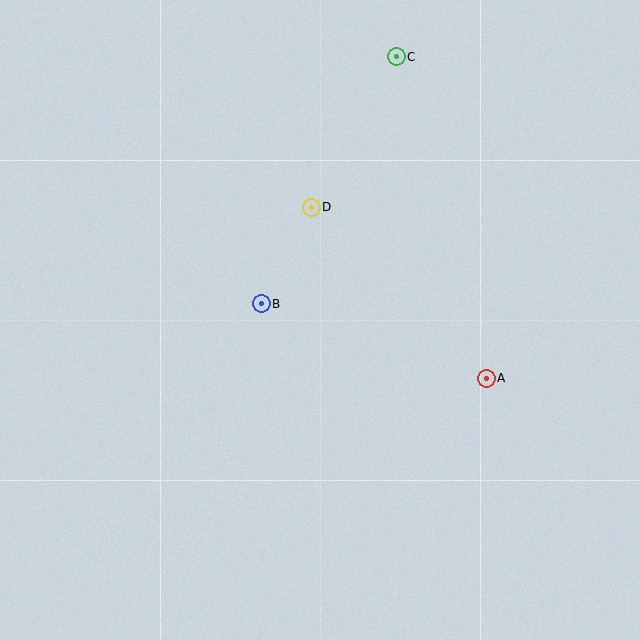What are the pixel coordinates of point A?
Point A is at (486, 378).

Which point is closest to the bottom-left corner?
Point B is closest to the bottom-left corner.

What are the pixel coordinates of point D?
Point D is at (311, 207).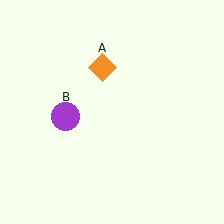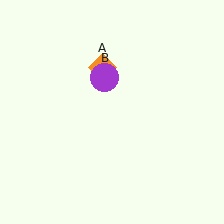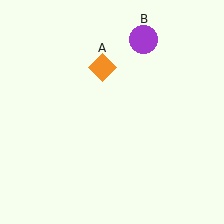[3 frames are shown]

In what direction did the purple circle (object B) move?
The purple circle (object B) moved up and to the right.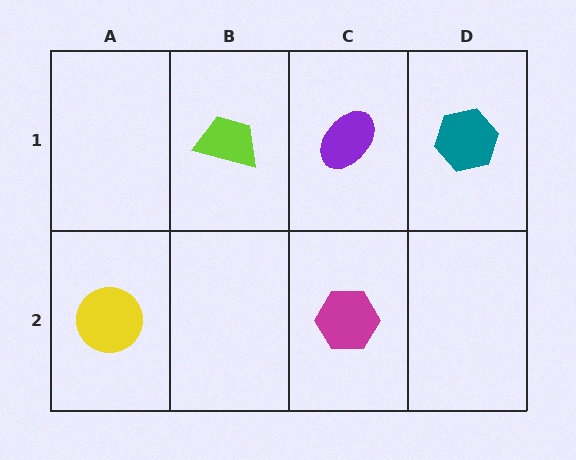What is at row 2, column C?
A magenta hexagon.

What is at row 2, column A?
A yellow circle.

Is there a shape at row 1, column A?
No, that cell is empty.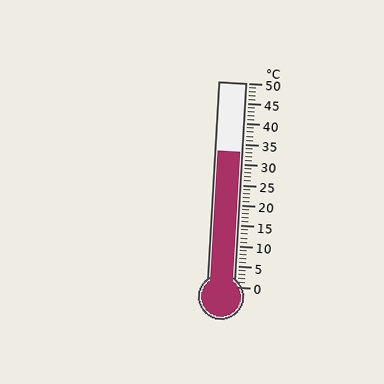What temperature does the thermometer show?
The thermometer shows approximately 33°C.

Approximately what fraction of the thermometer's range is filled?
The thermometer is filled to approximately 65% of its range.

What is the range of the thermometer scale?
The thermometer scale ranges from 0°C to 50°C.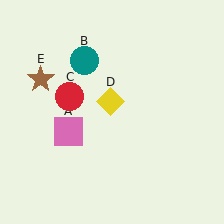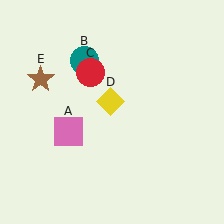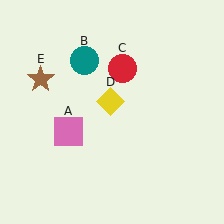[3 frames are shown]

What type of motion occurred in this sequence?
The red circle (object C) rotated clockwise around the center of the scene.